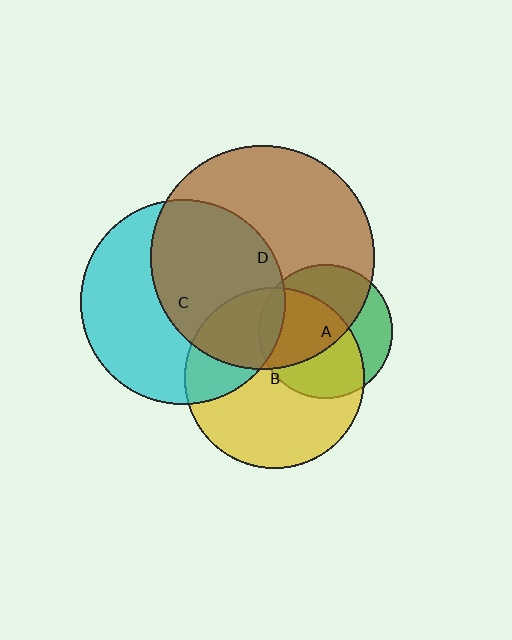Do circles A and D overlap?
Yes.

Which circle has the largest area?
Circle D (brown).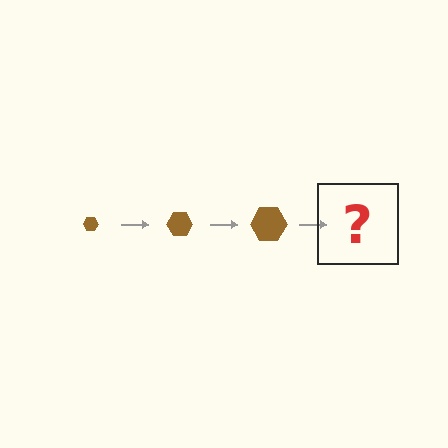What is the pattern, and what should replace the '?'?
The pattern is that the hexagon gets progressively larger each step. The '?' should be a brown hexagon, larger than the previous one.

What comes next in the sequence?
The next element should be a brown hexagon, larger than the previous one.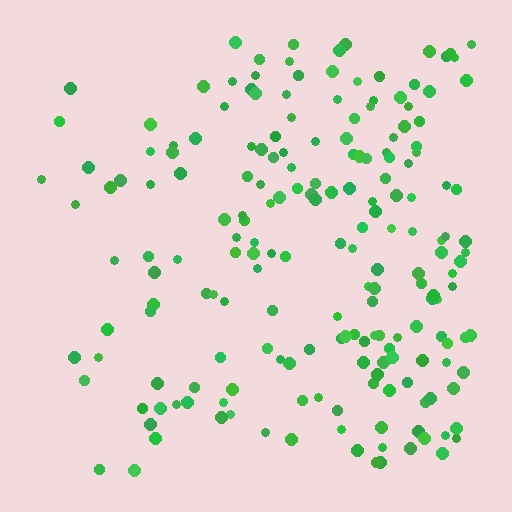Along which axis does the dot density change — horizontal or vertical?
Horizontal.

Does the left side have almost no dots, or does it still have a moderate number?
Still a moderate number, just noticeably fewer than the right.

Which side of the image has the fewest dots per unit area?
The left.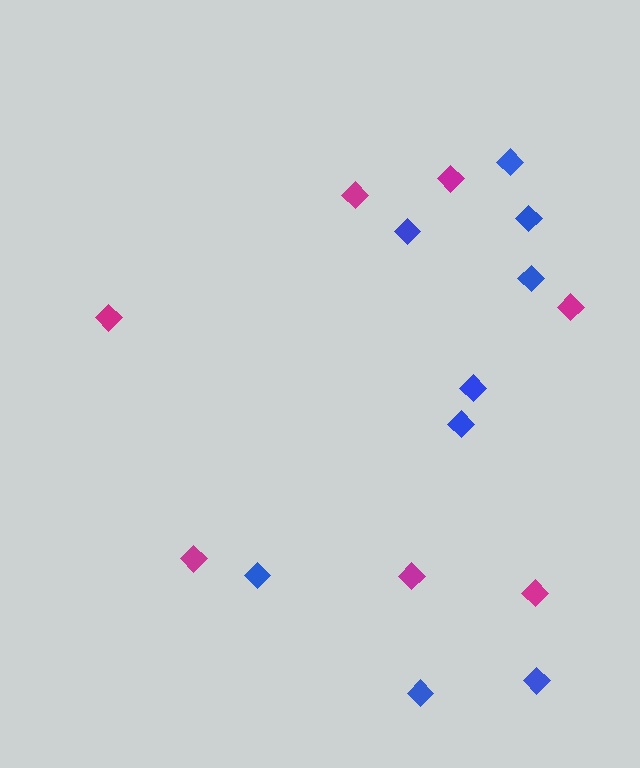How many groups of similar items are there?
There are 2 groups: one group of blue diamonds (9) and one group of magenta diamonds (7).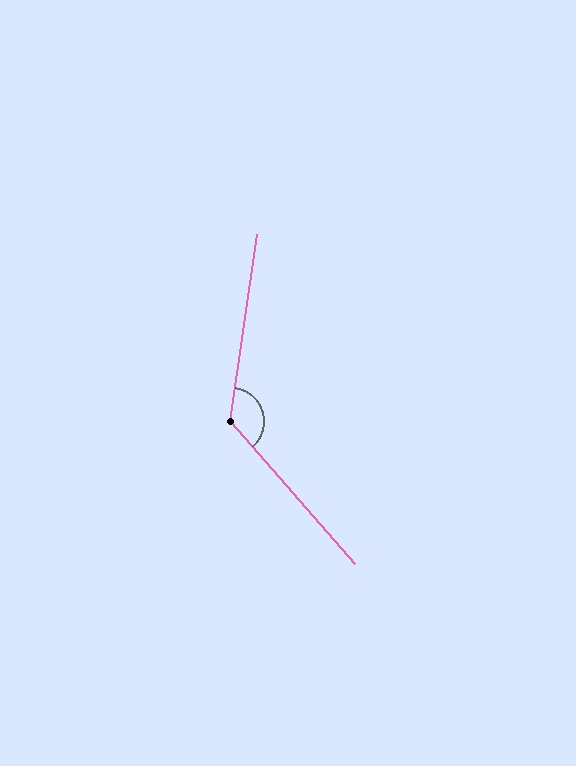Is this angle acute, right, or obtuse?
It is obtuse.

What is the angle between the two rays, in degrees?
Approximately 131 degrees.